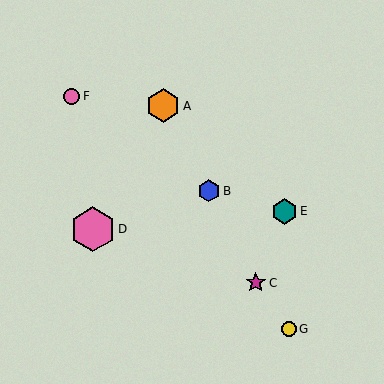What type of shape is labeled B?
Shape B is a blue hexagon.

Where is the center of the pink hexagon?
The center of the pink hexagon is at (93, 229).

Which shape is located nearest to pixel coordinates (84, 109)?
The pink circle (labeled F) at (71, 96) is nearest to that location.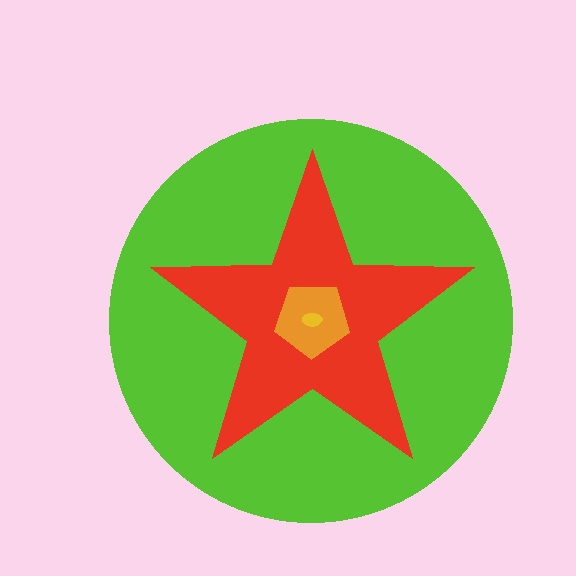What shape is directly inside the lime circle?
The red star.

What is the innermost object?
The yellow ellipse.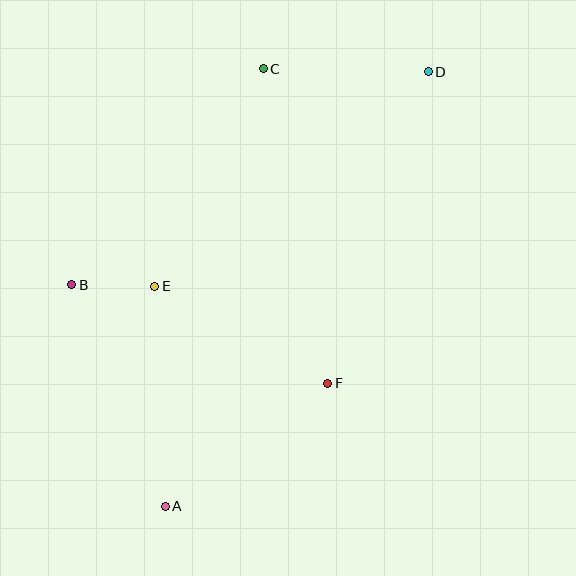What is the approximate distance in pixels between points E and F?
The distance between E and F is approximately 198 pixels.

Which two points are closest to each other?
Points B and E are closest to each other.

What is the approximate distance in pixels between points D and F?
The distance between D and F is approximately 327 pixels.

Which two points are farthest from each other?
Points A and D are farthest from each other.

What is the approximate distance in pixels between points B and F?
The distance between B and F is approximately 274 pixels.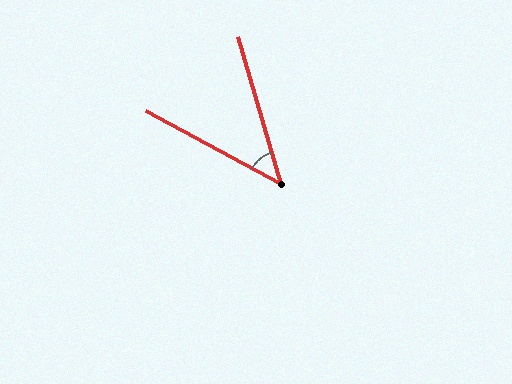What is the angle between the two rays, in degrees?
Approximately 45 degrees.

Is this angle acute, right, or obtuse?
It is acute.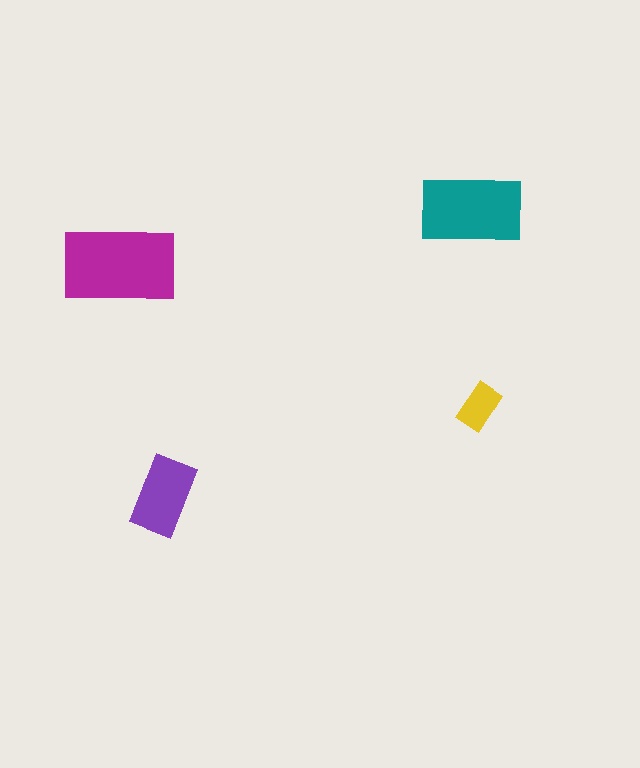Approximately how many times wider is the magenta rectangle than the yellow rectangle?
About 2.5 times wider.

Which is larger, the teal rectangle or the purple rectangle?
The teal one.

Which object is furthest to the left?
The magenta rectangle is leftmost.